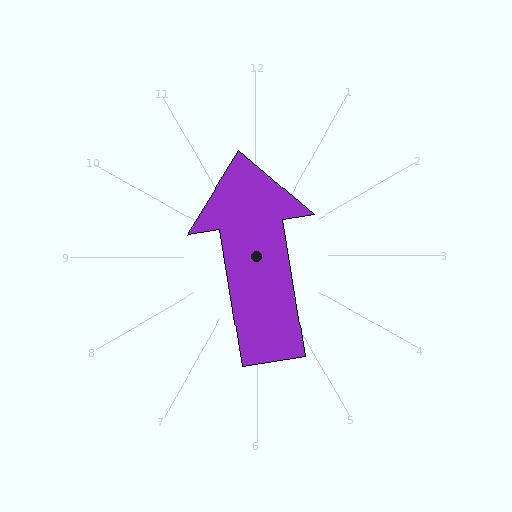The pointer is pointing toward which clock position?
Roughly 12 o'clock.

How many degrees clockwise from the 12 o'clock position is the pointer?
Approximately 351 degrees.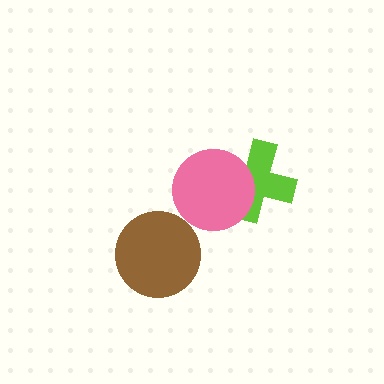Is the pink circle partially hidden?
No, no other shape covers it.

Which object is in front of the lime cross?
The pink circle is in front of the lime cross.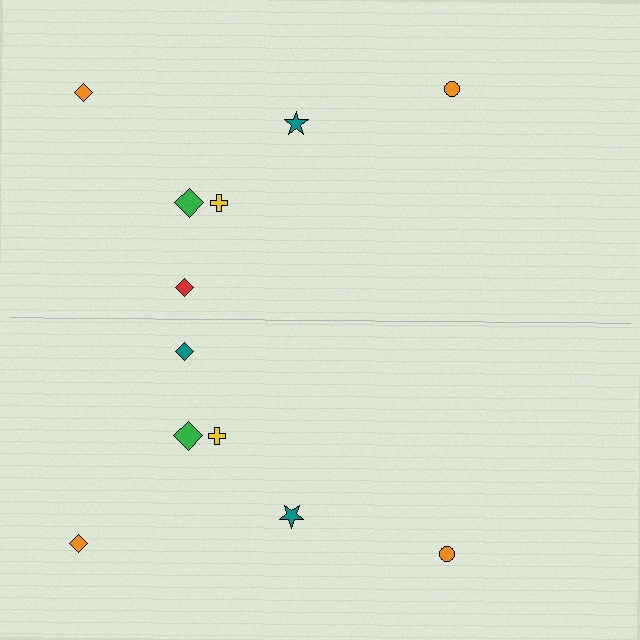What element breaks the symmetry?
The teal diamond on the bottom side breaks the symmetry — its mirror counterpart is red.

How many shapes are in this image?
There are 12 shapes in this image.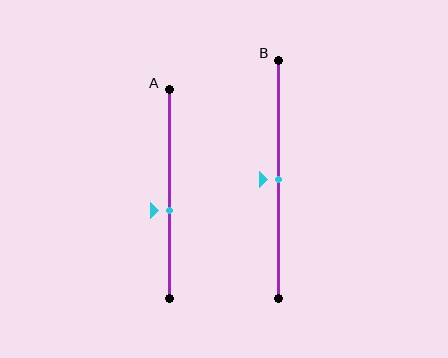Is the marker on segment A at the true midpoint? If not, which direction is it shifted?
No, the marker on segment A is shifted downward by about 8% of the segment length.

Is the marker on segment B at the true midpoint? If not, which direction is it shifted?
Yes, the marker on segment B is at the true midpoint.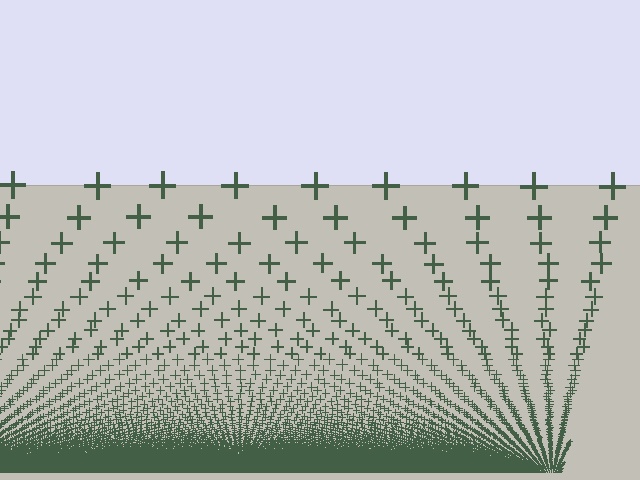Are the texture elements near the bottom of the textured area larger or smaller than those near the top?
Smaller. The gradient is inverted — elements near the bottom are smaller and denser.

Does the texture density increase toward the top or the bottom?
Density increases toward the bottom.